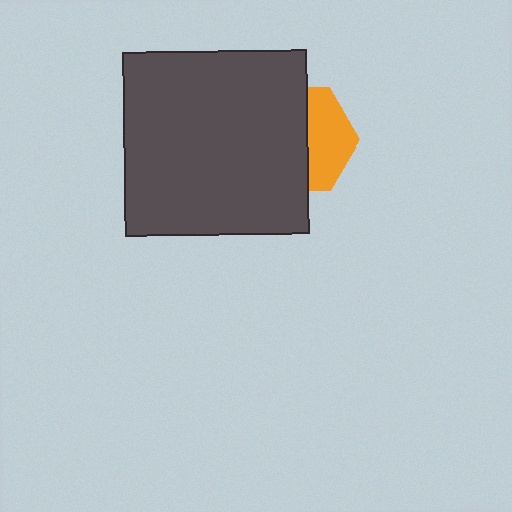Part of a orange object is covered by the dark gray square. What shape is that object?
It is a hexagon.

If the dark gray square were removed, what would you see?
You would see the complete orange hexagon.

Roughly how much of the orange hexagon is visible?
A small part of it is visible (roughly 41%).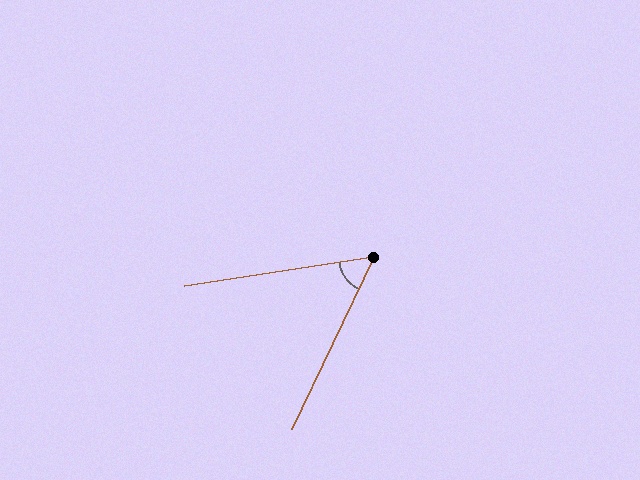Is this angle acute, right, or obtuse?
It is acute.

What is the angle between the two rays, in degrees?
Approximately 56 degrees.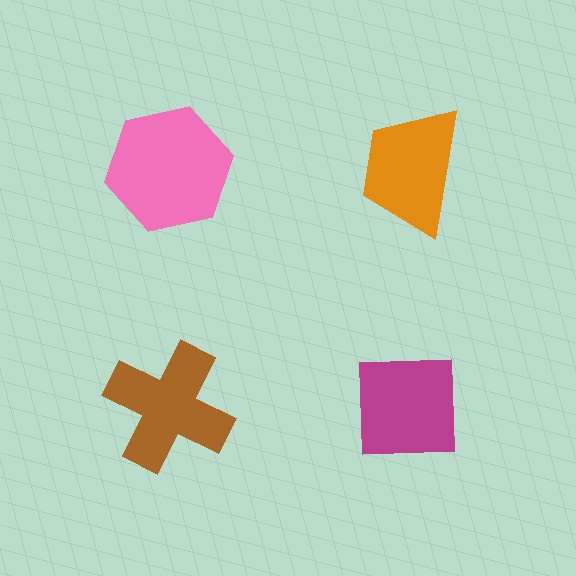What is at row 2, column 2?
A magenta square.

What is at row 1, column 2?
An orange trapezoid.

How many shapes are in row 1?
2 shapes.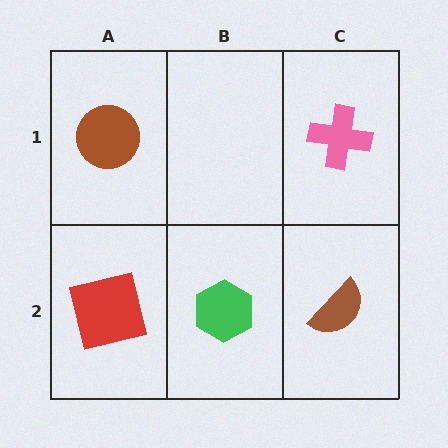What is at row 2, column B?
A green hexagon.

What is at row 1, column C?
A pink cross.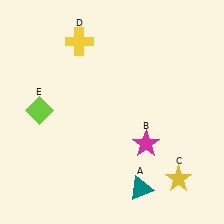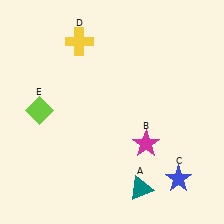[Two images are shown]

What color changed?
The star (C) changed from yellow in Image 1 to blue in Image 2.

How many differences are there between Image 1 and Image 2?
There is 1 difference between the two images.